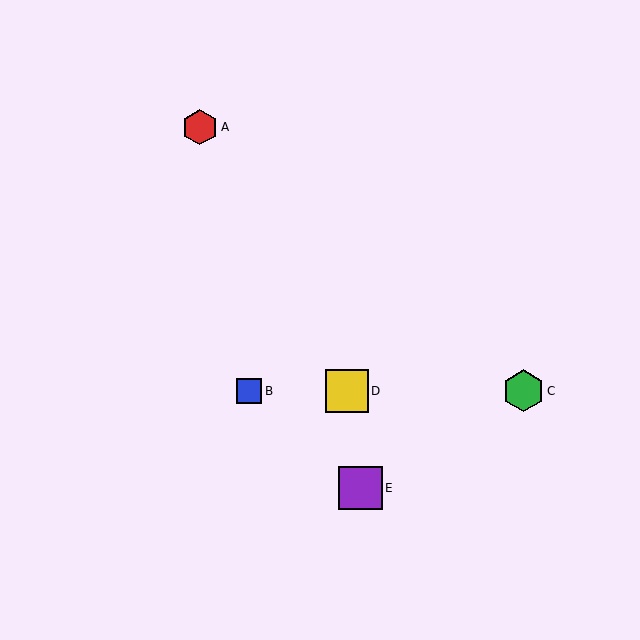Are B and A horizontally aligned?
No, B is at y≈391 and A is at y≈127.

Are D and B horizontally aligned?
Yes, both are at y≈391.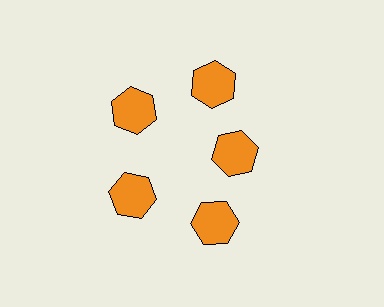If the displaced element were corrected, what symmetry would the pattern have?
It would have 5-fold rotational symmetry — the pattern would map onto itself every 72 degrees.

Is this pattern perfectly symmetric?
No. The 5 orange hexagons are arranged in a ring, but one element near the 3 o'clock position is pulled inward toward the center, breaking the 5-fold rotational symmetry.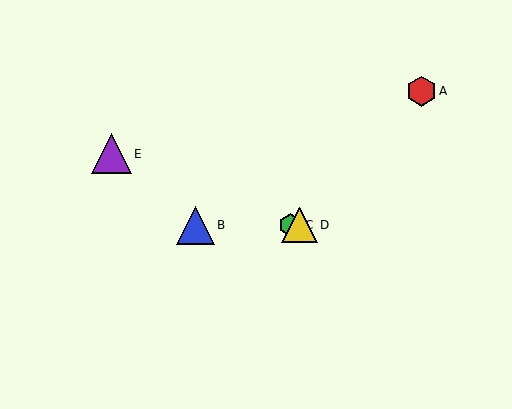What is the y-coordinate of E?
Object E is at y≈154.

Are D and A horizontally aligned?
No, D is at y≈225 and A is at y≈91.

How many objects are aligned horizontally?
3 objects (B, C, D) are aligned horizontally.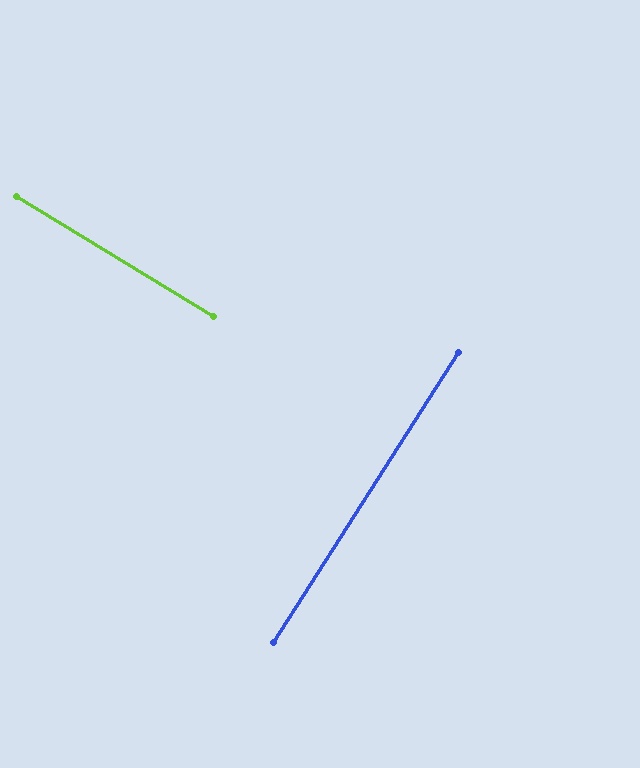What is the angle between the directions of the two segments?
Approximately 89 degrees.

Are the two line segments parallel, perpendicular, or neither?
Perpendicular — they meet at approximately 89°.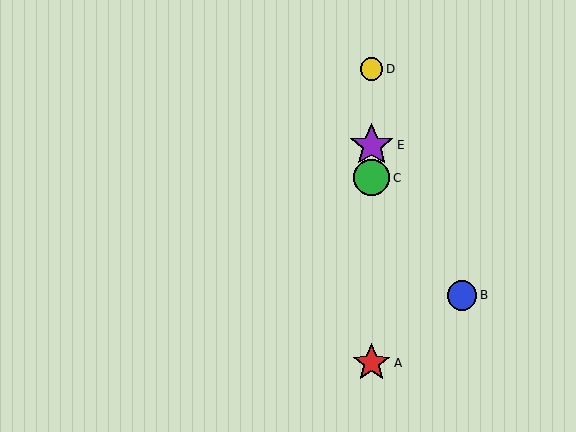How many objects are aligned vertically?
4 objects (A, C, D, E) are aligned vertically.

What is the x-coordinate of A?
Object A is at x≈372.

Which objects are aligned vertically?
Objects A, C, D, E are aligned vertically.